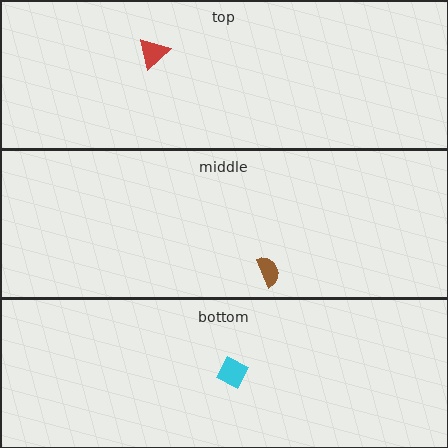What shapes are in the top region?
The red triangle.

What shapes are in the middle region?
The brown semicircle.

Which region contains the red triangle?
The top region.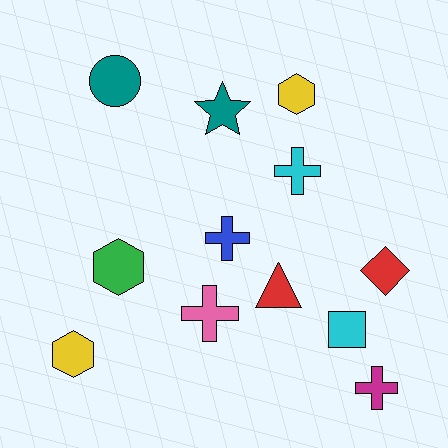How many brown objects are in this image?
There are no brown objects.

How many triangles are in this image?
There is 1 triangle.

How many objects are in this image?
There are 12 objects.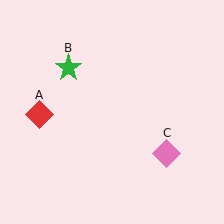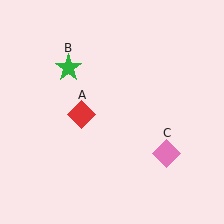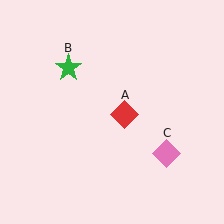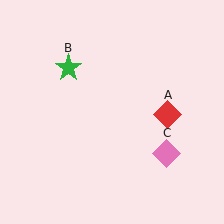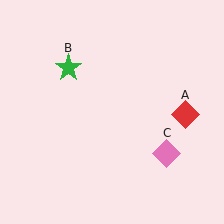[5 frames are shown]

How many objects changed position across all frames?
1 object changed position: red diamond (object A).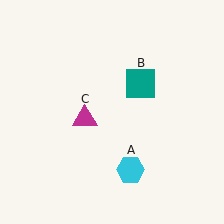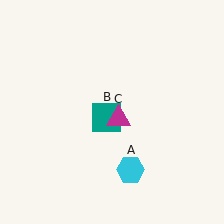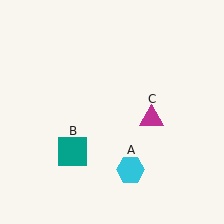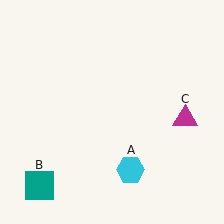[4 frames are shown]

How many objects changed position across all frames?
2 objects changed position: teal square (object B), magenta triangle (object C).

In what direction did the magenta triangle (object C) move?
The magenta triangle (object C) moved right.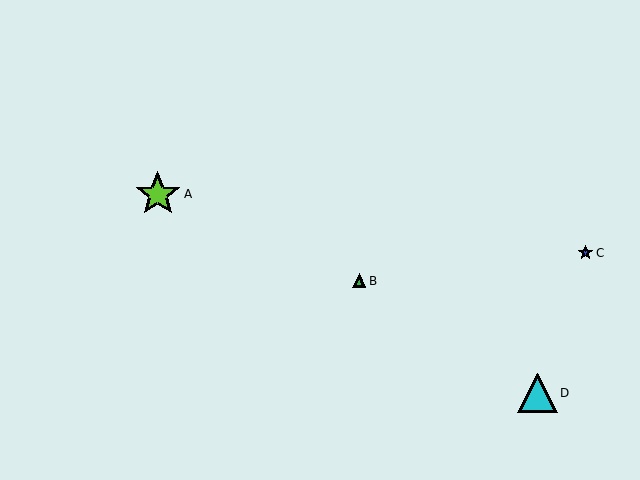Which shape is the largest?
The lime star (labeled A) is the largest.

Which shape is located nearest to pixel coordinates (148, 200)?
The lime star (labeled A) at (158, 194) is nearest to that location.